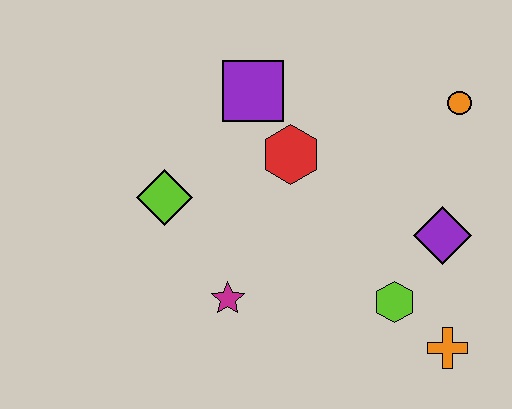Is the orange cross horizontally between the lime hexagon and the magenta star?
No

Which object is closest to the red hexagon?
The purple square is closest to the red hexagon.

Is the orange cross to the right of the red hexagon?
Yes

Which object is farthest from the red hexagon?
The orange cross is farthest from the red hexagon.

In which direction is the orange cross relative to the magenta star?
The orange cross is to the right of the magenta star.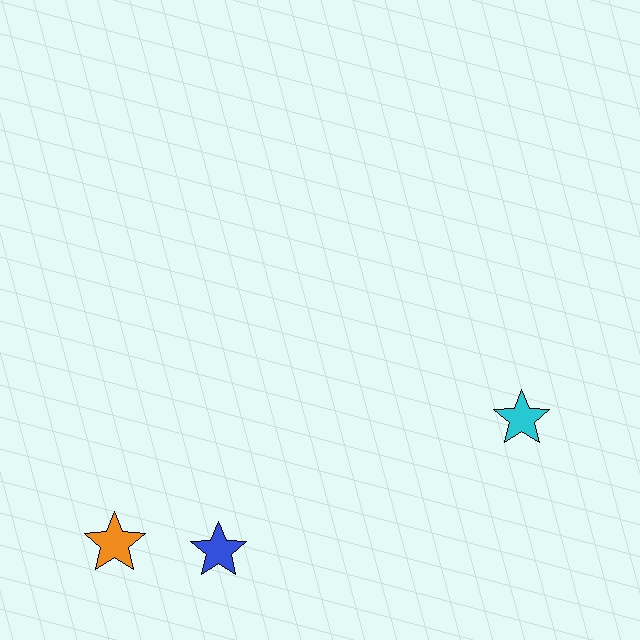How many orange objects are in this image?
There is 1 orange object.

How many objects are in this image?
There are 3 objects.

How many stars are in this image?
There are 3 stars.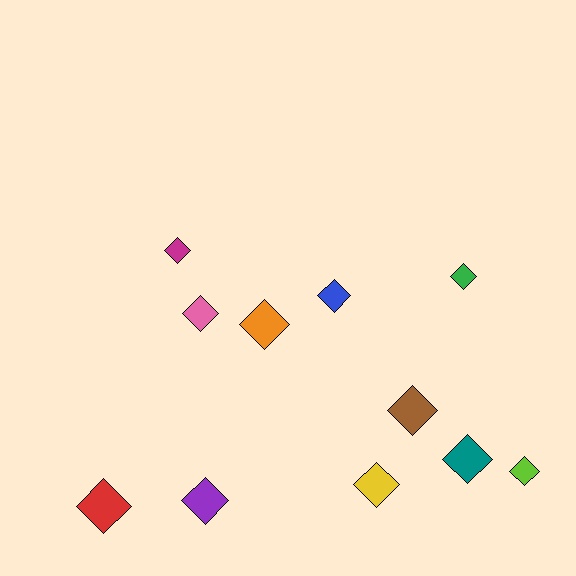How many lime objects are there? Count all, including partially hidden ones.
There is 1 lime object.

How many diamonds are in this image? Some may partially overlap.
There are 11 diamonds.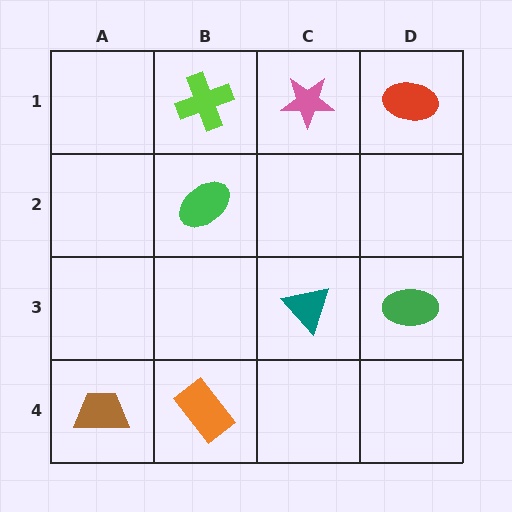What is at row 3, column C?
A teal triangle.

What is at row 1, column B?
A lime cross.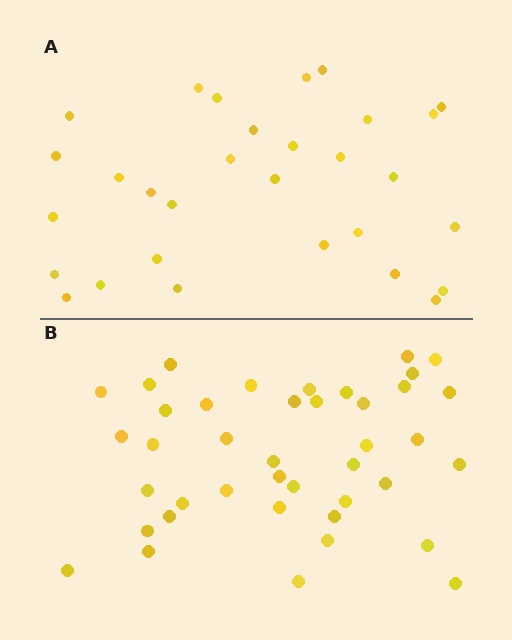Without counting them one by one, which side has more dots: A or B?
Region B (the bottom region) has more dots.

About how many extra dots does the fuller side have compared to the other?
Region B has roughly 12 or so more dots than region A.